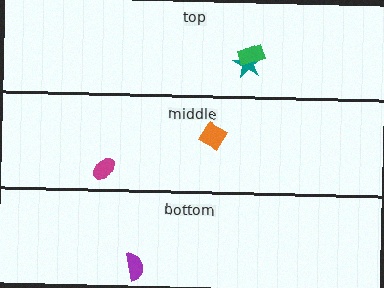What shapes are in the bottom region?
The purple semicircle.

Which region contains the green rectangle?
The top region.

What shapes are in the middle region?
The orange diamond, the magenta ellipse.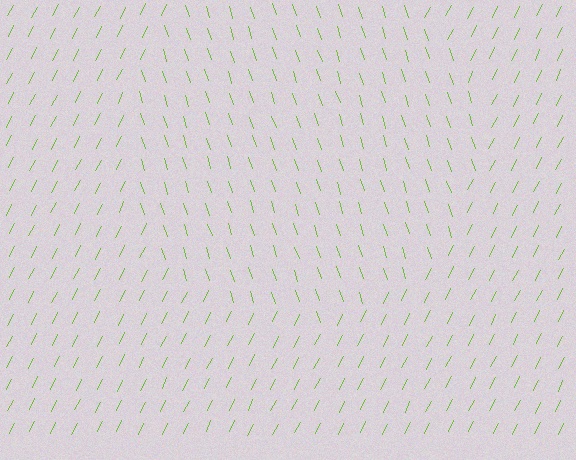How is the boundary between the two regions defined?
The boundary is defined purely by a change in line orientation (approximately 45 degrees difference). All lines are the same color and thickness.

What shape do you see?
I see a circle.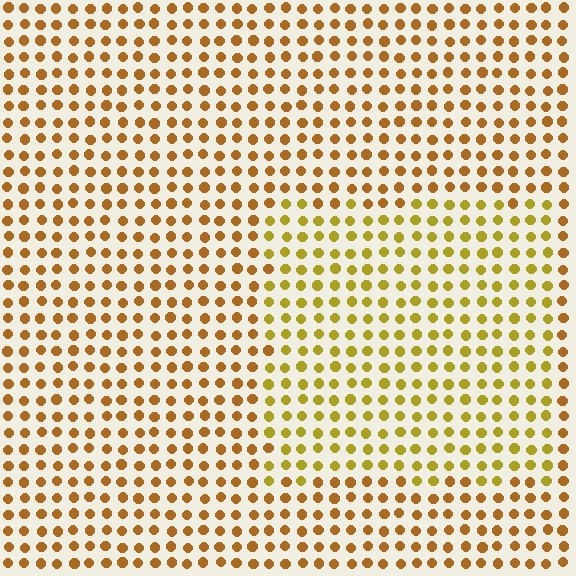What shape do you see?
I see a rectangle.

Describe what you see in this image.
The image is filled with small brown elements in a uniform arrangement. A rectangle-shaped region is visible where the elements are tinted to a slightly different hue, forming a subtle color boundary.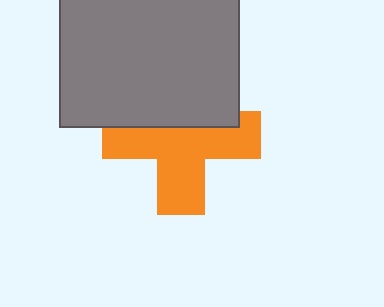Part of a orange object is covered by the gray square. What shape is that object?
It is a cross.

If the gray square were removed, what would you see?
You would see the complete orange cross.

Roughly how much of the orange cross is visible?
About half of it is visible (roughly 62%).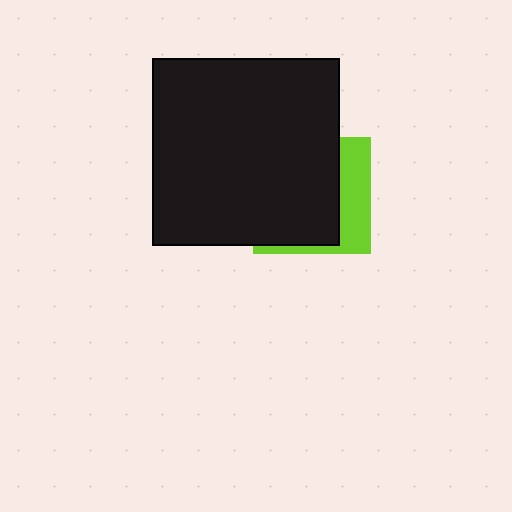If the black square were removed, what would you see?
You would see the complete lime square.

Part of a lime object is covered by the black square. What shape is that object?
It is a square.